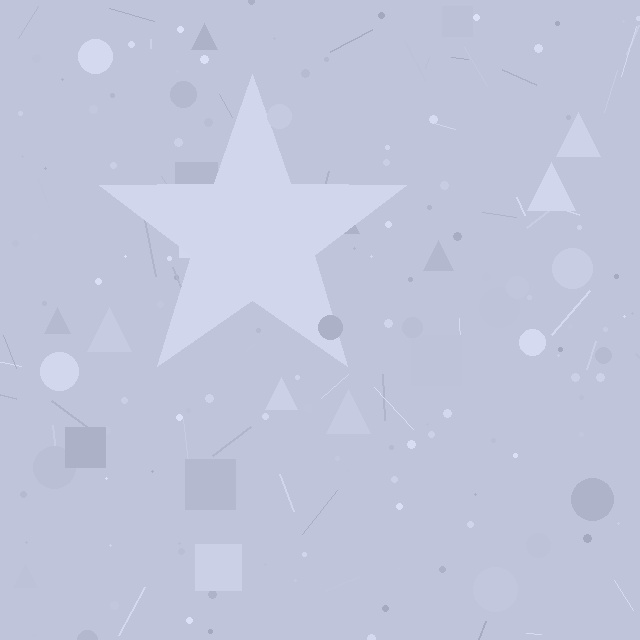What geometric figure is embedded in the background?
A star is embedded in the background.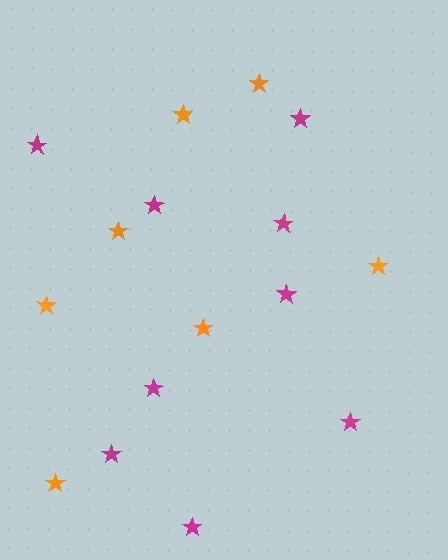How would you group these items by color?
There are 2 groups: one group of magenta stars (9) and one group of orange stars (7).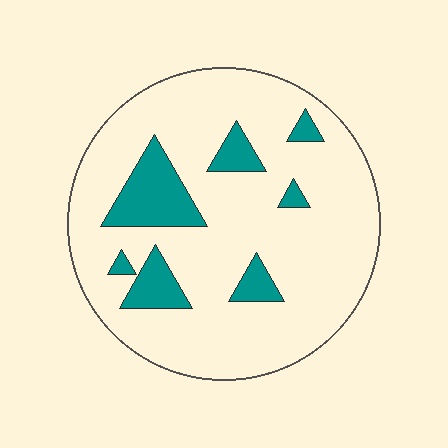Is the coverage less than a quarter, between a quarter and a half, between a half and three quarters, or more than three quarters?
Less than a quarter.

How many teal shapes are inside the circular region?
7.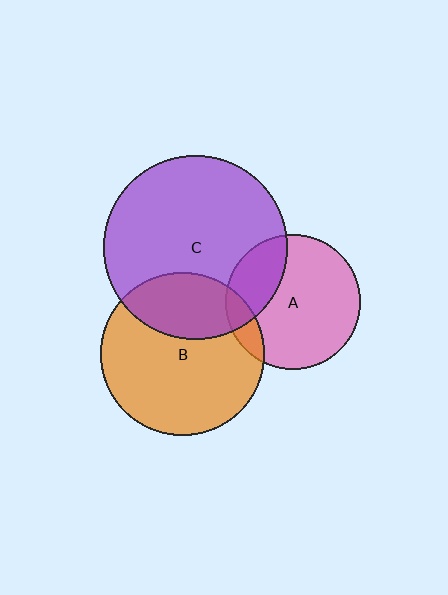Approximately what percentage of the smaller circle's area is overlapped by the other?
Approximately 25%.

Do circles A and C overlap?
Yes.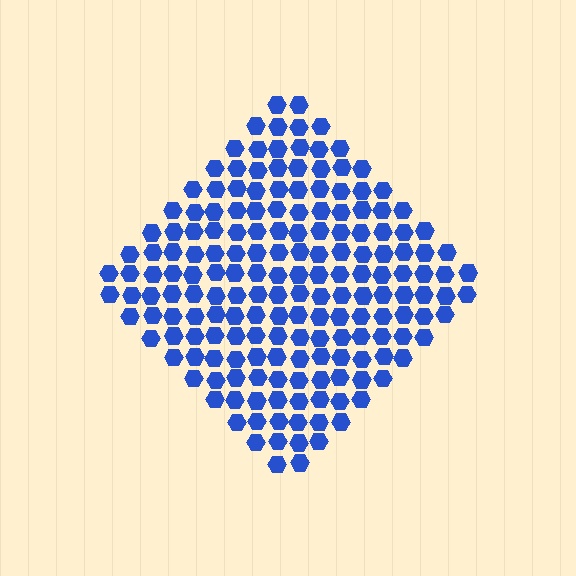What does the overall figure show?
The overall figure shows a diamond.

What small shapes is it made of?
It is made of small hexagons.